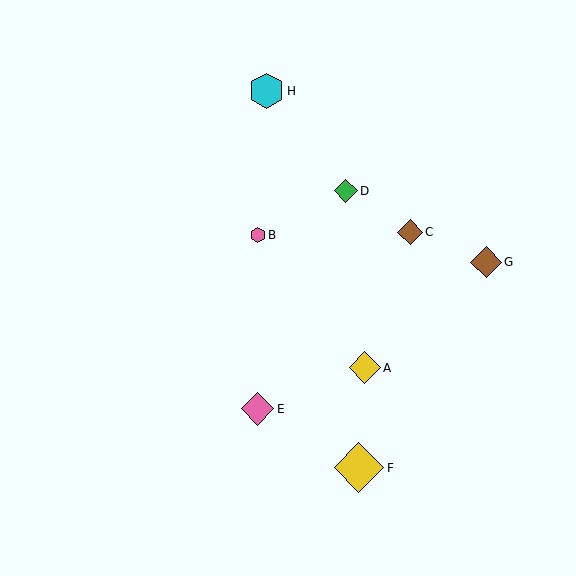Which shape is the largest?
The yellow diamond (labeled F) is the largest.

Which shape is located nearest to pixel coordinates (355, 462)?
The yellow diamond (labeled F) at (359, 468) is nearest to that location.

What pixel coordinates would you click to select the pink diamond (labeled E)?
Click at (258, 409) to select the pink diamond E.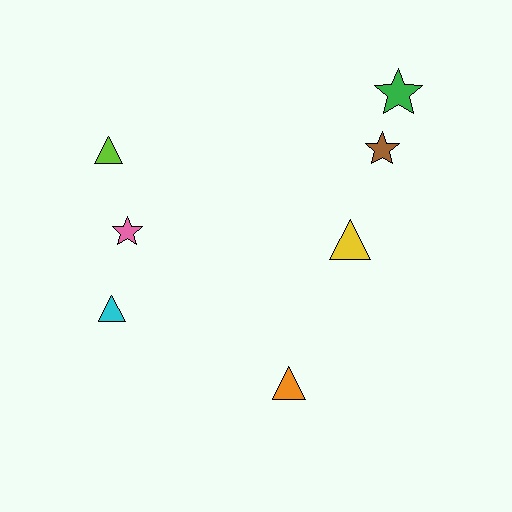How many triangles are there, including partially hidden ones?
There are 4 triangles.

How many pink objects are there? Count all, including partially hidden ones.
There is 1 pink object.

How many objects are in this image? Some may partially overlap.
There are 7 objects.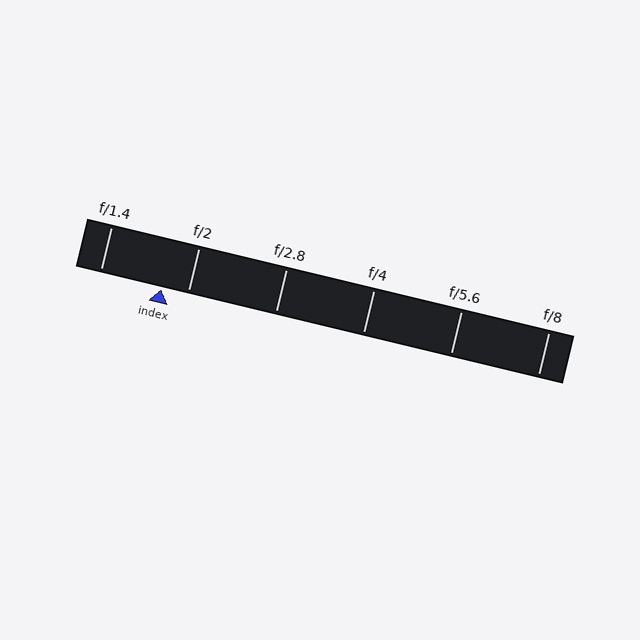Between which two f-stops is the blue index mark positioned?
The index mark is between f/1.4 and f/2.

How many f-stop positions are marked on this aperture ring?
There are 6 f-stop positions marked.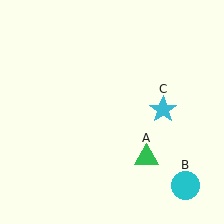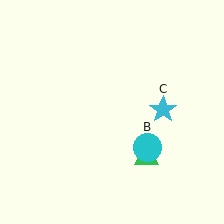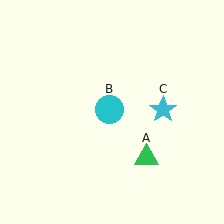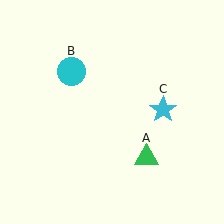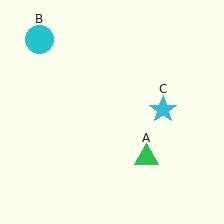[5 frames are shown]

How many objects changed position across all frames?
1 object changed position: cyan circle (object B).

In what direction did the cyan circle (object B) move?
The cyan circle (object B) moved up and to the left.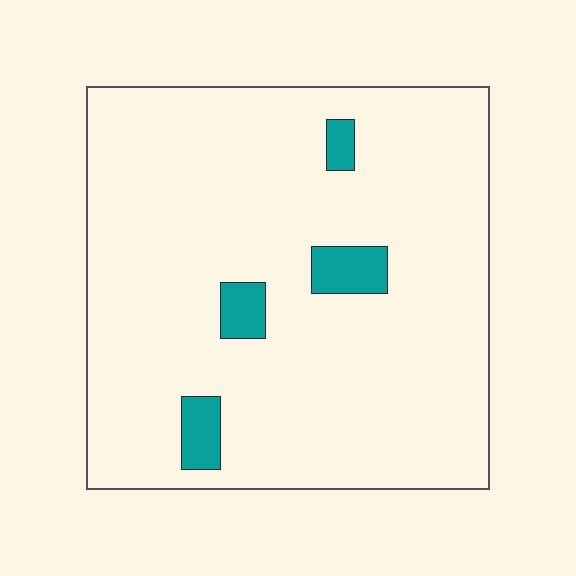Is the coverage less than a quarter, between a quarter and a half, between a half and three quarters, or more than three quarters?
Less than a quarter.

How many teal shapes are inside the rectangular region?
4.